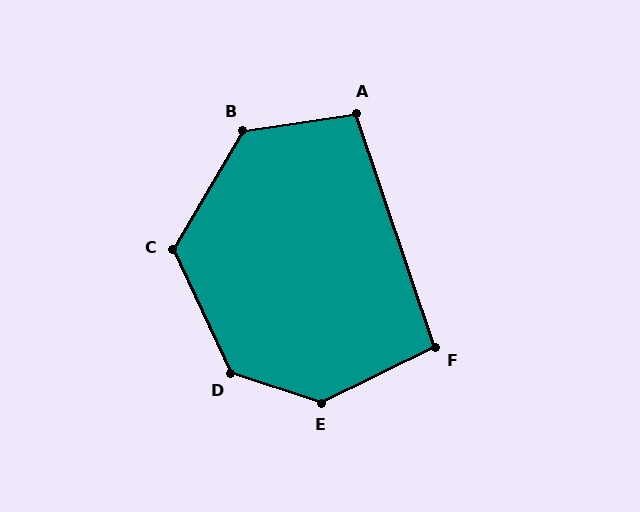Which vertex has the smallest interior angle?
F, at approximately 97 degrees.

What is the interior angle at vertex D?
Approximately 133 degrees (obtuse).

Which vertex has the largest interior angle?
E, at approximately 135 degrees.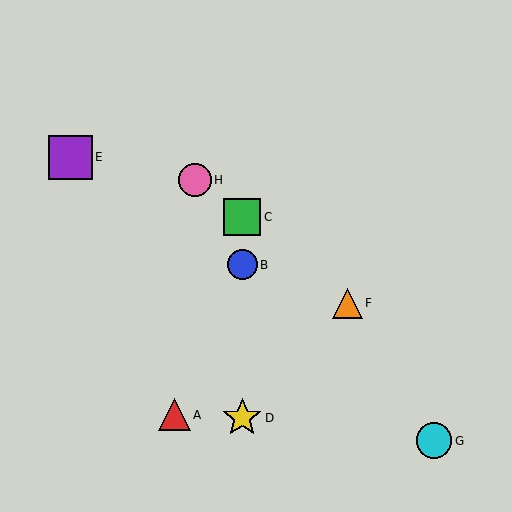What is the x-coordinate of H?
Object H is at x≈195.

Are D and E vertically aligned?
No, D is at x≈242 and E is at x≈71.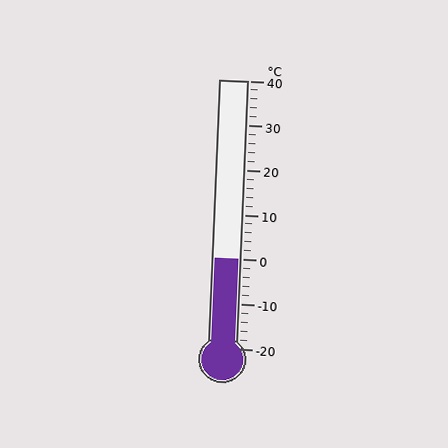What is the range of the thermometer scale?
The thermometer scale ranges from -20°C to 40°C.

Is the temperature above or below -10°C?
The temperature is above -10°C.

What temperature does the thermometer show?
The thermometer shows approximately 0°C.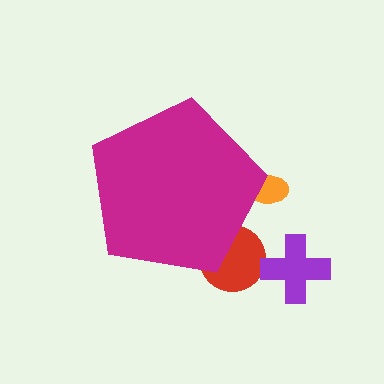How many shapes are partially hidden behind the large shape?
2 shapes are partially hidden.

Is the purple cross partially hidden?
No, the purple cross is fully visible.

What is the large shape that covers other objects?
A magenta pentagon.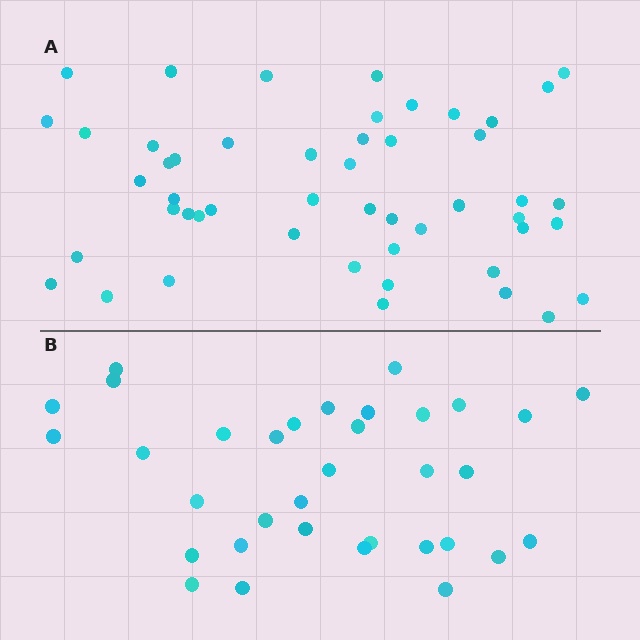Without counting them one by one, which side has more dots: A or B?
Region A (the top region) has more dots.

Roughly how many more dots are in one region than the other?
Region A has approximately 15 more dots than region B.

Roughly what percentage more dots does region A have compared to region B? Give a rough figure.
About 45% more.